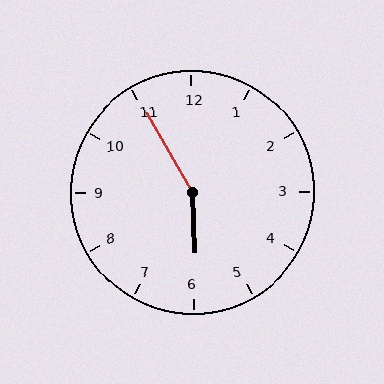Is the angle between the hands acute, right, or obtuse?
It is obtuse.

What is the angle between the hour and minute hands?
Approximately 152 degrees.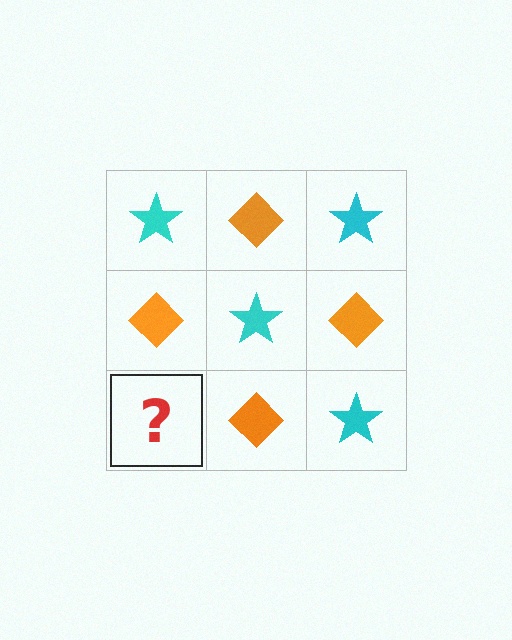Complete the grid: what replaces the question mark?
The question mark should be replaced with a cyan star.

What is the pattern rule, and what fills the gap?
The rule is that it alternates cyan star and orange diamond in a checkerboard pattern. The gap should be filled with a cyan star.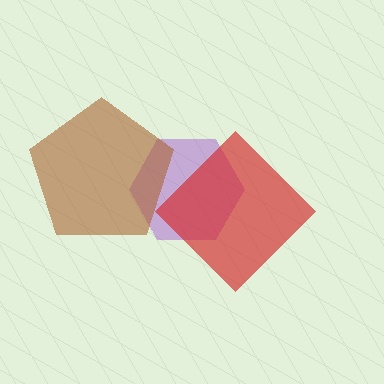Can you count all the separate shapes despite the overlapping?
Yes, there are 3 separate shapes.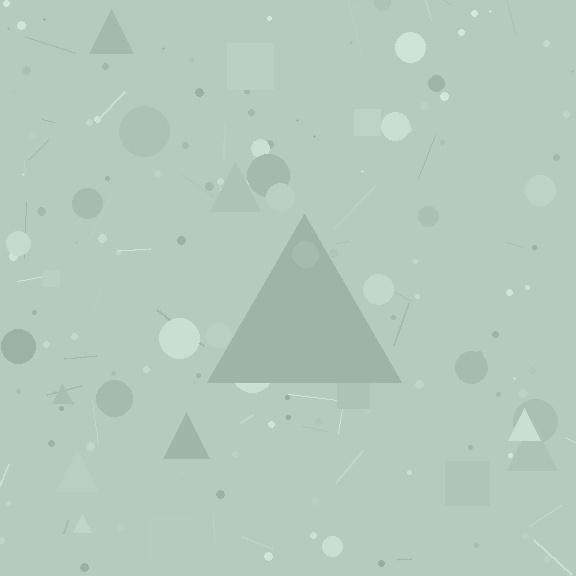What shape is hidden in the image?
A triangle is hidden in the image.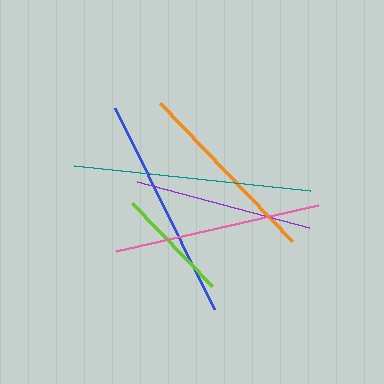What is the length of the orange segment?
The orange segment is approximately 191 pixels long.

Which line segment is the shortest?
The lime line is the shortest at approximately 115 pixels.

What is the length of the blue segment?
The blue segment is approximately 224 pixels long.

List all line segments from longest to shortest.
From longest to shortest: teal, blue, pink, orange, purple, lime.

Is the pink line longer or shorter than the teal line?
The teal line is longer than the pink line.